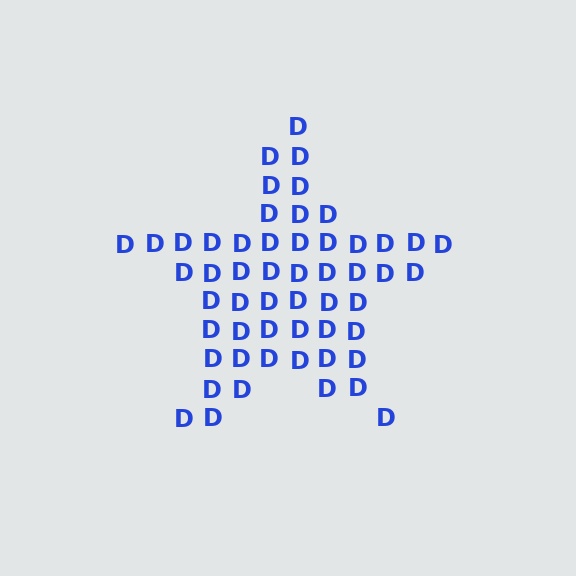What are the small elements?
The small elements are letter D's.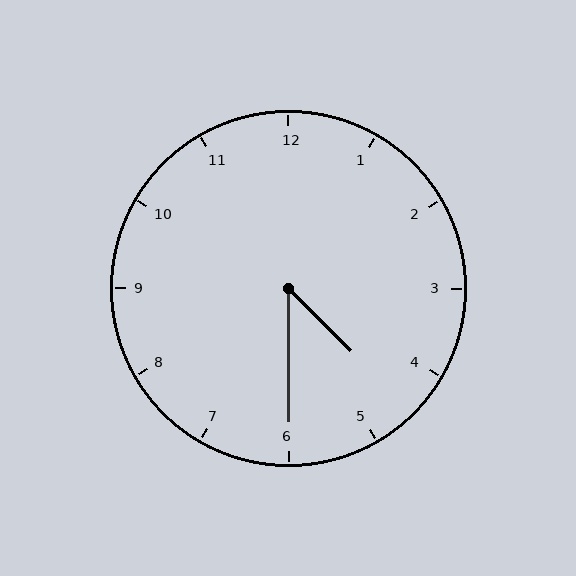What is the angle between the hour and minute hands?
Approximately 45 degrees.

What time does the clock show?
4:30.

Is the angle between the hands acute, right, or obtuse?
It is acute.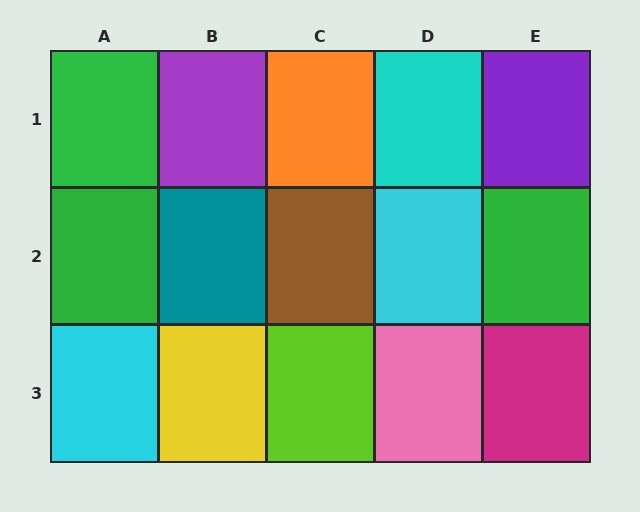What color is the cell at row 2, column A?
Green.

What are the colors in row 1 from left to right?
Green, purple, orange, cyan, purple.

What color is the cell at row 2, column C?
Brown.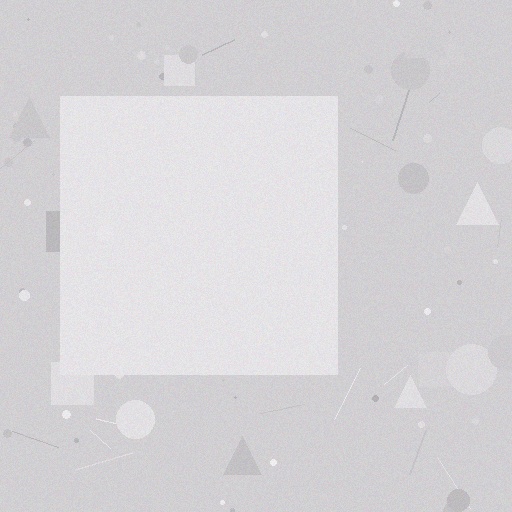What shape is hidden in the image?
A square is hidden in the image.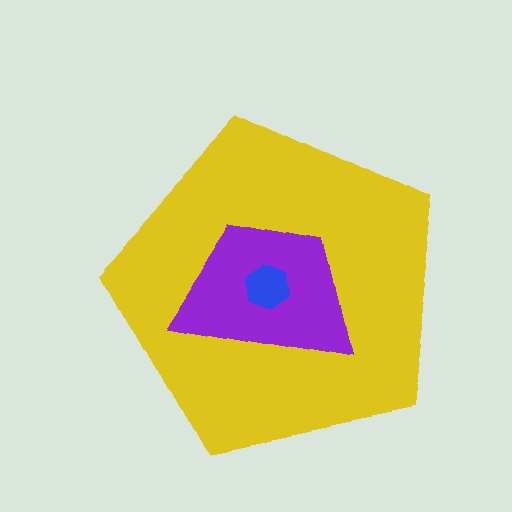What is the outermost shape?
The yellow pentagon.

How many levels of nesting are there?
3.